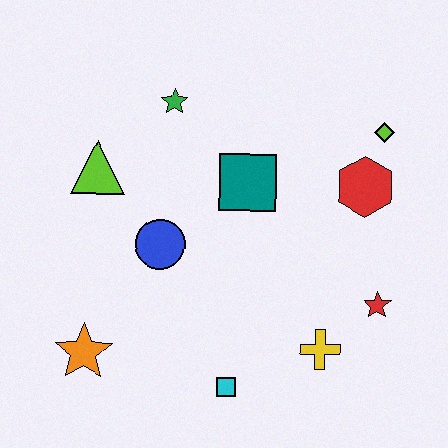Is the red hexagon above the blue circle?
Yes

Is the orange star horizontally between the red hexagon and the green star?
No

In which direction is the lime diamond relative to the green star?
The lime diamond is to the right of the green star.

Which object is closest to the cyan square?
The yellow cross is closest to the cyan square.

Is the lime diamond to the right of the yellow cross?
Yes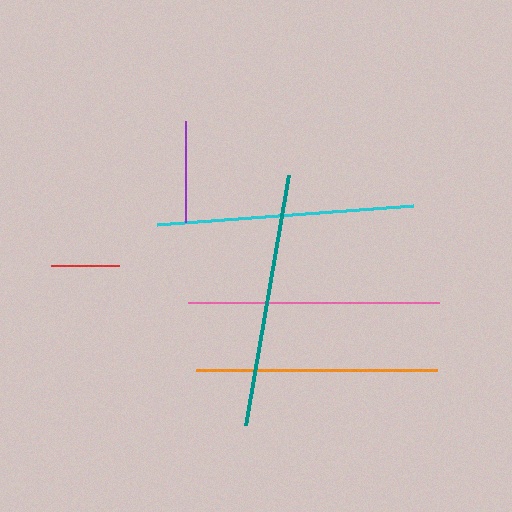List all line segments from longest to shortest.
From longest to shortest: cyan, teal, pink, orange, purple, red.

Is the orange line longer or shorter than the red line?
The orange line is longer than the red line.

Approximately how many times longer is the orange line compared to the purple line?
The orange line is approximately 2.4 times the length of the purple line.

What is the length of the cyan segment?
The cyan segment is approximately 256 pixels long.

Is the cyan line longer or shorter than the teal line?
The cyan line is longer than the teal line.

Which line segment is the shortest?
The red line is the shortest at approximately 67 pixels.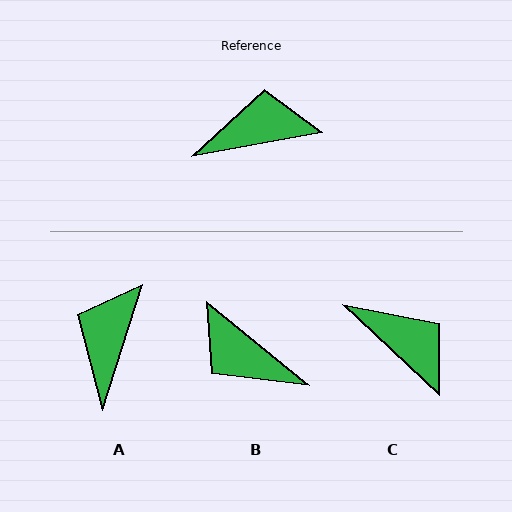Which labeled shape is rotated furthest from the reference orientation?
B, about 131 degrees away.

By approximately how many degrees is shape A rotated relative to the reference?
Approximately 62 degrees counter-clockwise.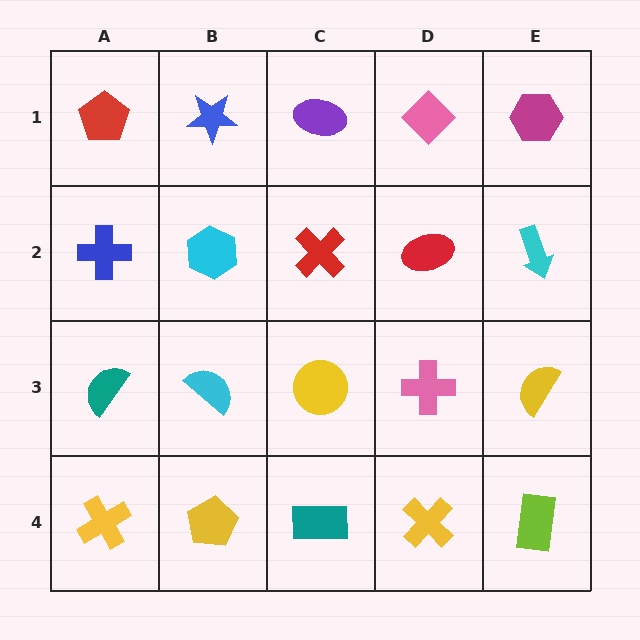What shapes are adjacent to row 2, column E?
A magenta hexagon (row 1, column E), a yellow semicircle (row 3, column E), a red ellipse (row 2, column D).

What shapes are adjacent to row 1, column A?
A blue cross (row 2, column A), a blue star (row 1, column B).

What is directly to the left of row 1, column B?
A red pentagon.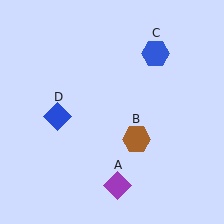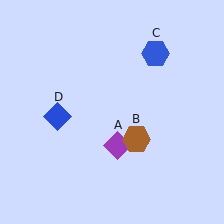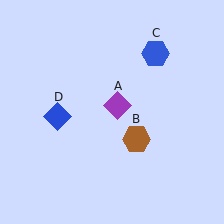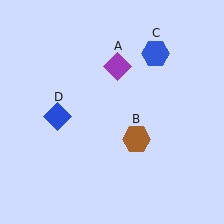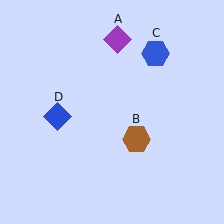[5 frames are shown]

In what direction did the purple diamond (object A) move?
The purple diamond (object A) moved up.